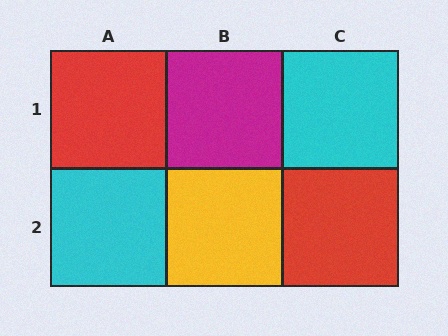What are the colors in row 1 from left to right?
Red, magenta, cyan.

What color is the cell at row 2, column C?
Red.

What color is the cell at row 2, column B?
Yellow.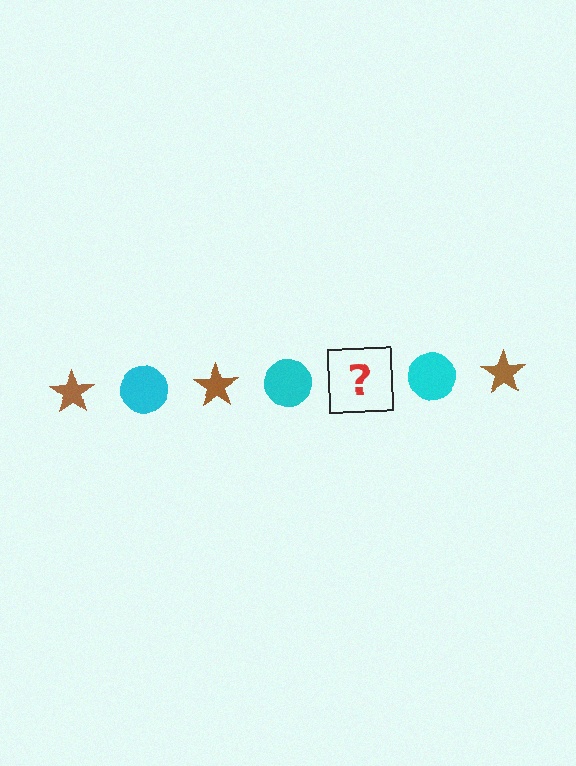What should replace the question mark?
The question mark should be replaced with a brown star.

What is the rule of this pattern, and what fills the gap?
The rule is that the pattern alternates between brown star and cyan circle. The gap should be filled with a brown star.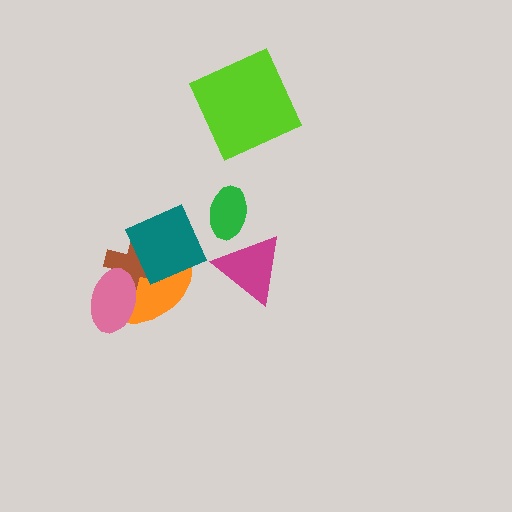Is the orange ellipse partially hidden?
Yes, it is partially covered by another shape.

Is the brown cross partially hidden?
Yes, it is partially covered by another shape.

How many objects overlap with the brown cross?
3 objects overlap with the brown cross.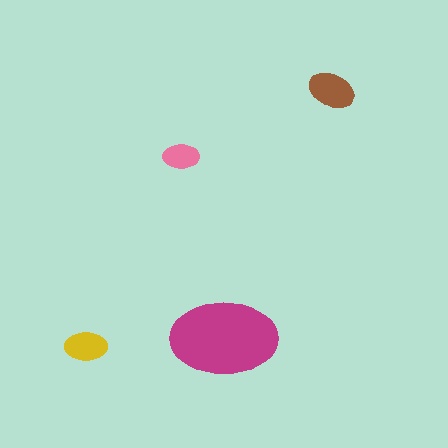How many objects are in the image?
There are 4 objects in the image.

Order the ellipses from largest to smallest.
the magenta one, the brown one, the yellow one, the pink one.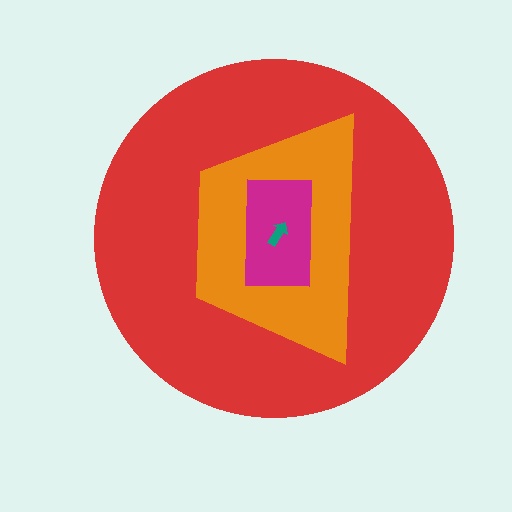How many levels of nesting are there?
4.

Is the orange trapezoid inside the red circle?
Yes.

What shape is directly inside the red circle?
The orange trapezoid.